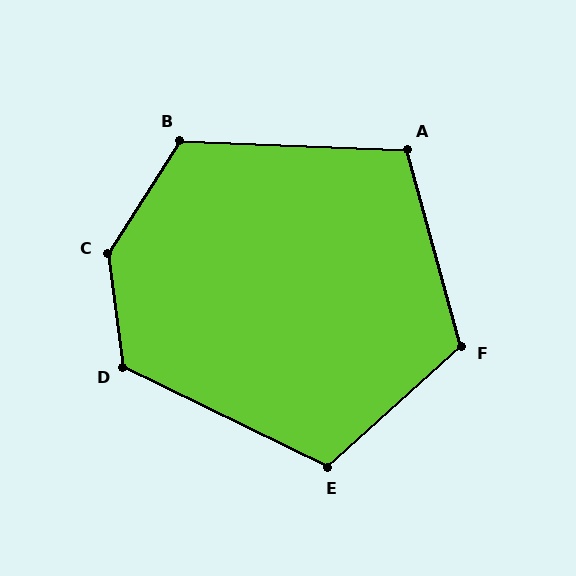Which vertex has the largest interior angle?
C, at approximately 140 degrees.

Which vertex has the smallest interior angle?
A, at approximately 108 degrees.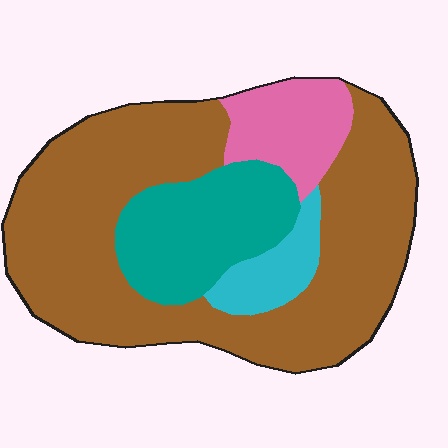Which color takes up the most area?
Brown, at roughly 65%.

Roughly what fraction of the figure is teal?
Teal covers around 20% of the figure.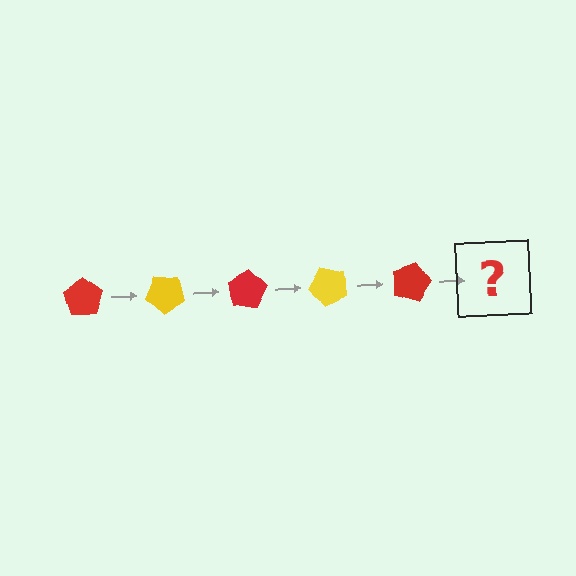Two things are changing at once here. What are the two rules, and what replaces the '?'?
The two rules are that it rotates 40 degrees each step and the color cycles through red and yellow. The '?' should be a yellow pentagon, rotated 200 degrees from the start.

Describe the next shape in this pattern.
It should be a yellow pentagon, rotated 200 degrees from the start.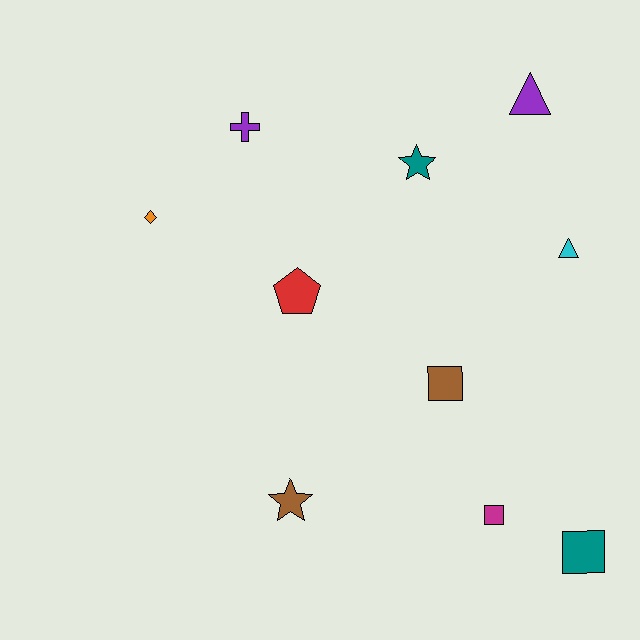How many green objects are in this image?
There are no green objects.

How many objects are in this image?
There are 10 objects.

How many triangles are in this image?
There are 2 triangles.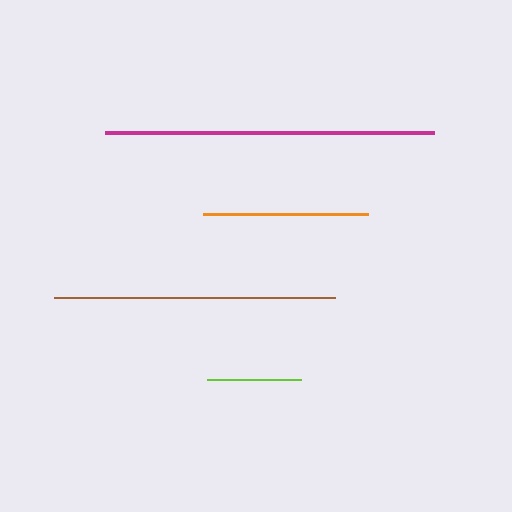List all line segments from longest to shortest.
From longest to shortest: magenta, brown, orange, lime.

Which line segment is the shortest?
The lime line is the shortest at approximately 93 pixels.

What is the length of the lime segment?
The lime segment is approximately 93 pixels long.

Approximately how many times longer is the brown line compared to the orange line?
The brown line is approximately 1.7 times the length of the orange line.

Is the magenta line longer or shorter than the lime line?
The magenta line is longer than the lime line.